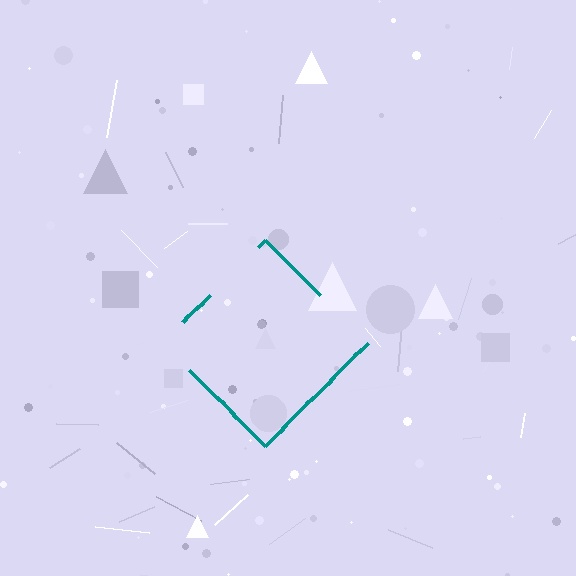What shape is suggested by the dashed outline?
The dashed outline suggests a diamond.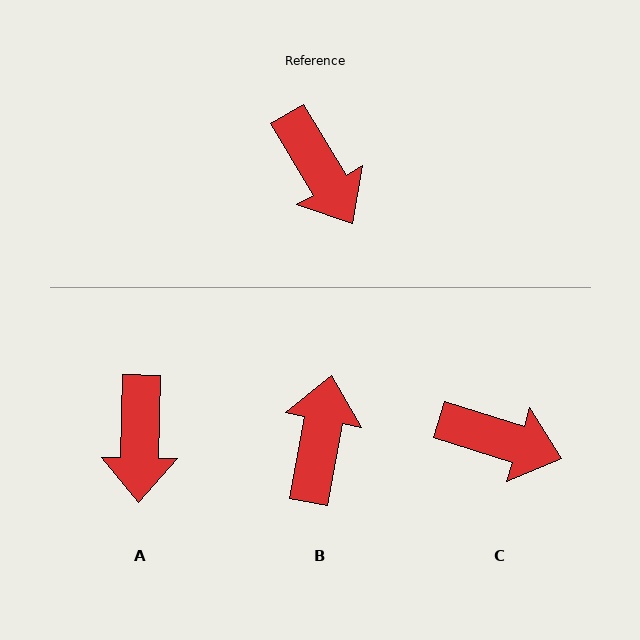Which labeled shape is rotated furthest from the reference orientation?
B, about 138 degrees away.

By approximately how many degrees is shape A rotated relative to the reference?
Approximately 32 degrees clockwise.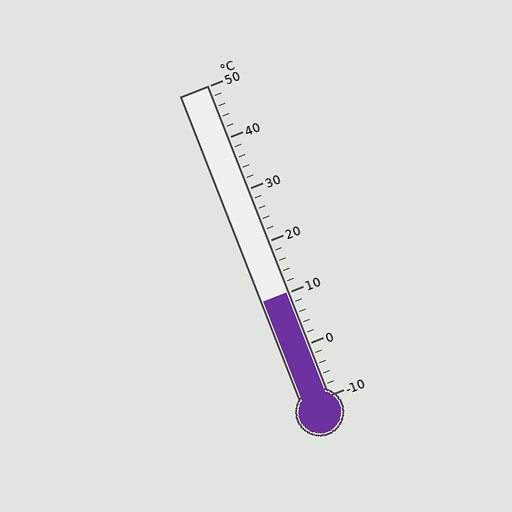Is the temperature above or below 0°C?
The temperature is above 0°C.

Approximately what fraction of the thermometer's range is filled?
The thermometer is filled to approximately 35% of its range.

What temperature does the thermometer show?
The thermometer shows approximately 10°C.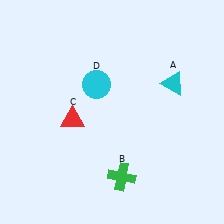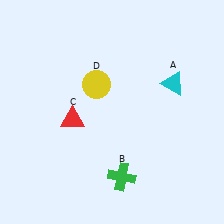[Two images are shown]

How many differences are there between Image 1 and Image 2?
There is 1 difference between the two images.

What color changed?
The circle (D) changed from cyan in Image 1 to yellow in Image 2.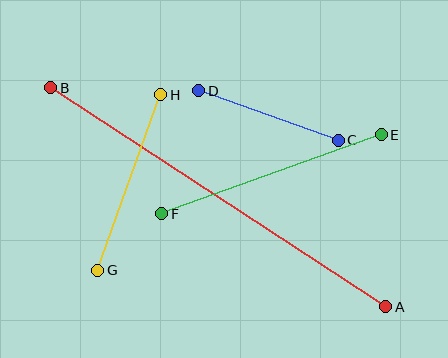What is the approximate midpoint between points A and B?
The midpoint is at approximately (218, 197) pixels.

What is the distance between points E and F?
The distance is approximately 234 pixels.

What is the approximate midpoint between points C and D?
The midpoint is at approximately (269, 116) pixels.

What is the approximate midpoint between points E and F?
The midpoint is at approximately (271, 174) pixels.